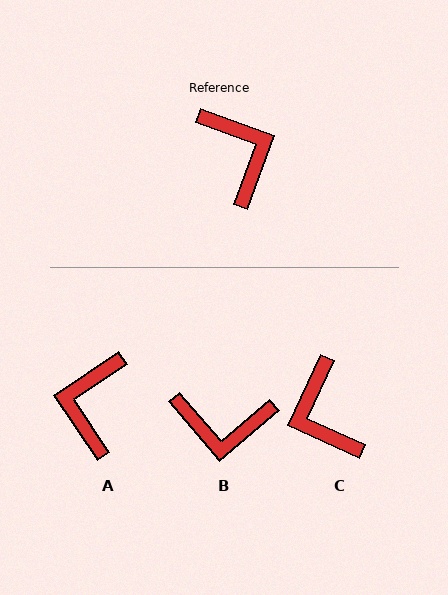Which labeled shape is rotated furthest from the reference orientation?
C, about 175 degrees away.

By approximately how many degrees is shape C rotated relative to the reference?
Approximately 175 degrees counter-clockwise.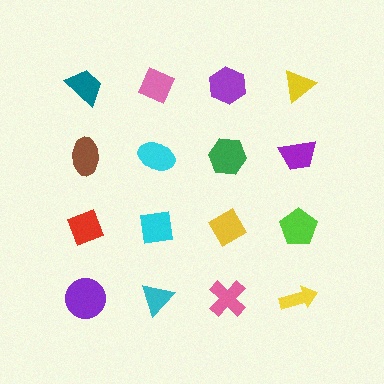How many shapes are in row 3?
4 shapes.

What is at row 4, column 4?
A yellow arrow.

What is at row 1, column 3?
A purple hexagon.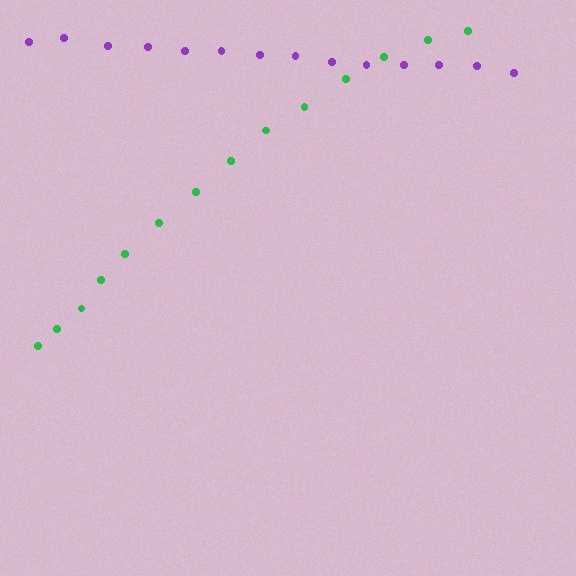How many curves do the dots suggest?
There are 2 distinct paths.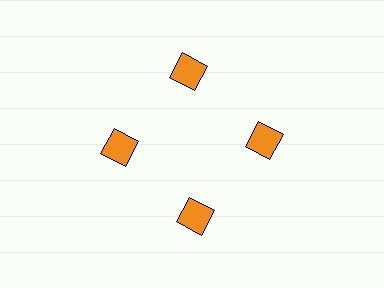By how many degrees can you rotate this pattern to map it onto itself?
The pattern maps onto itself every 90 degrees of rotation.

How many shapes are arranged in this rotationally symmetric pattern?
There are 8 shapes, arranged in 4 groups of 2.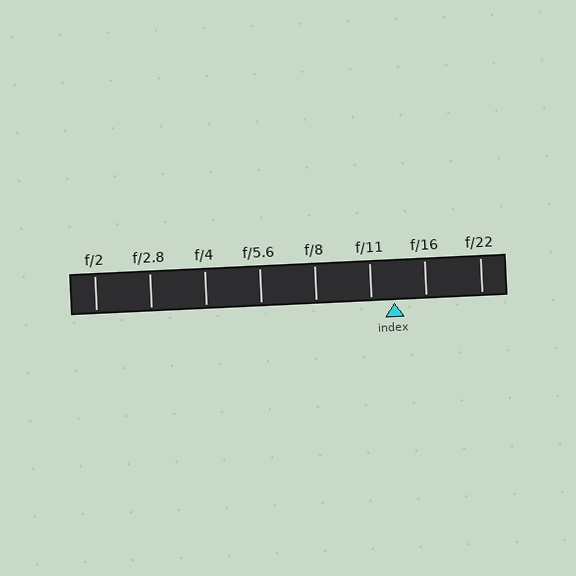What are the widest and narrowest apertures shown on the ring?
The widest aperture shown is f/2 and the narrowest is f/22.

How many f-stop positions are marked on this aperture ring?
There are 8 f-stop positions marked.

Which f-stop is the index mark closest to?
The index mark is closest to f/11.